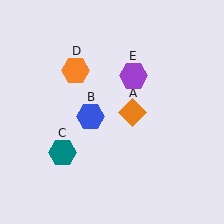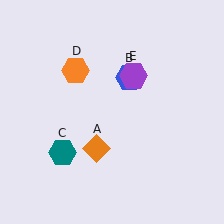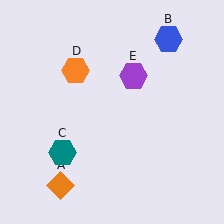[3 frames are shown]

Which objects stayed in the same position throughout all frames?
Teal hexagon (object C) and orange hexagon (object D) and purple hexagon (object E) remained stationary.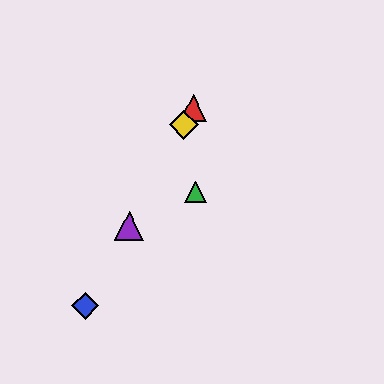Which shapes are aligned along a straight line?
The red triangle, the blue diamond, the yellow diamond, the purple triangle are aligned along a straight line.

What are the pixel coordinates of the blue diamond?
The blue diamond is at (85, 306).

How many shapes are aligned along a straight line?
4 shapes (the red triangle, the blue diamond, the yellow diamond, the purple triangle) are aligned along a straight line.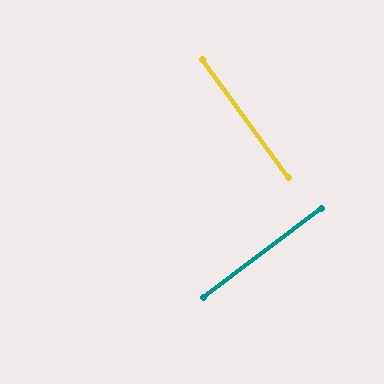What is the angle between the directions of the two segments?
Approximately 90 degrees.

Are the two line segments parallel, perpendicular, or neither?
Perpendicular — they meet at approximately 90°.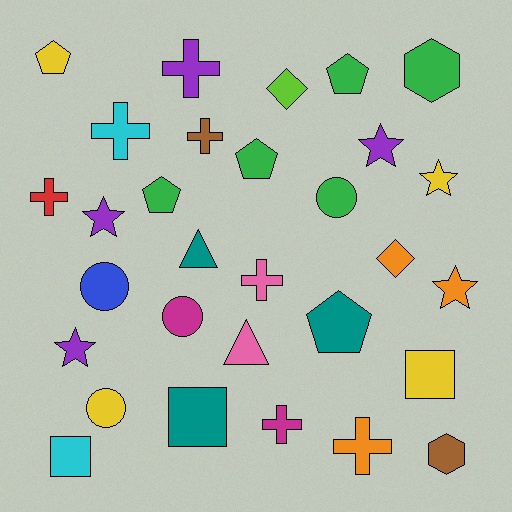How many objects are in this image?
There are 30 objects.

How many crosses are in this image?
There are 7 crosses.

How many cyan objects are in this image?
There are 2 cyan objects.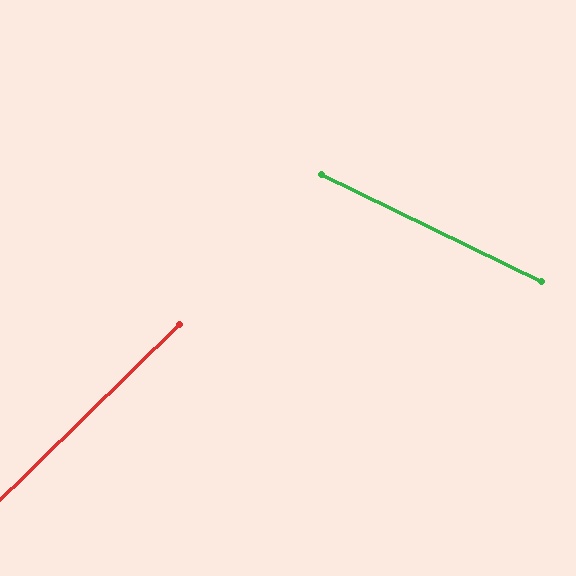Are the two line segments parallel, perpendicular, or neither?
Neither parallel nor perpendicular — they differ by about 70°.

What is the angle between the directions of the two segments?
Approximately 70 degrees.